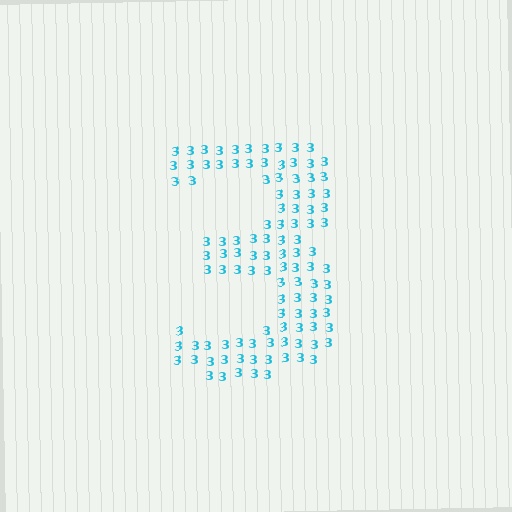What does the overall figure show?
The overall figure shows the digit 3.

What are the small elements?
The small elements are digit 3's.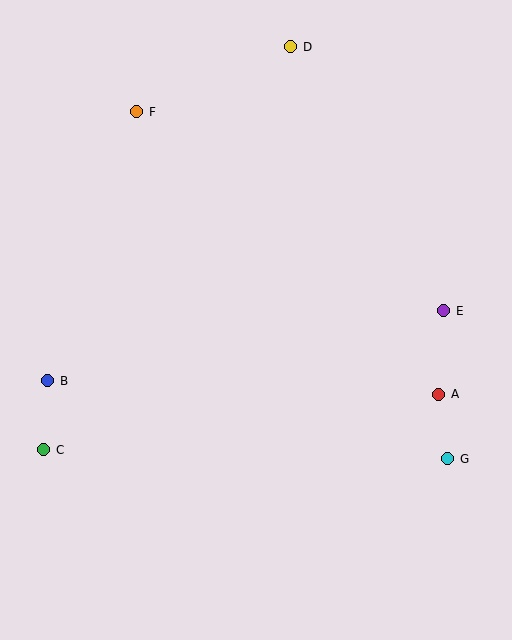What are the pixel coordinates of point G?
Point G is at (448, 459).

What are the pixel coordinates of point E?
Point E is at (444, 311).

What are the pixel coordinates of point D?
Point D is at (291, 47).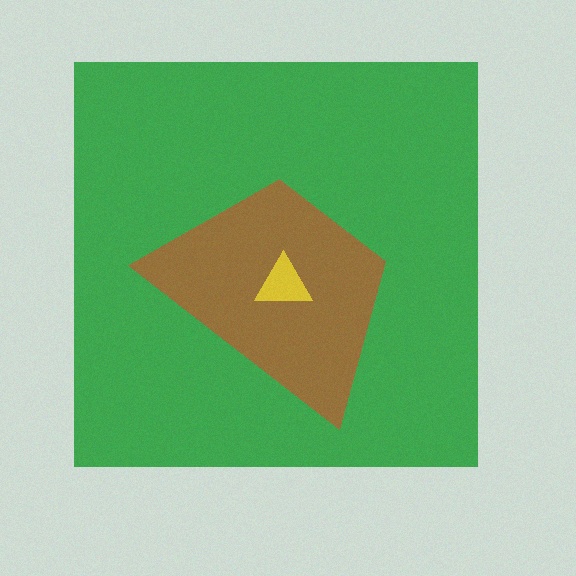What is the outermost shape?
The green square.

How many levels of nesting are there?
3.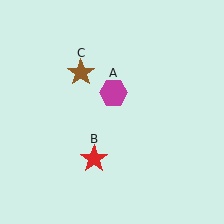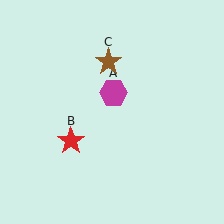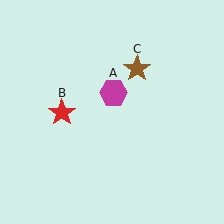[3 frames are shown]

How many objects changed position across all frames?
2 objects changed position: red star (object B), brown star (object C).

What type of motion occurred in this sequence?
The red star (object B), brown star (object C) rotated clockwise around the center of the scene.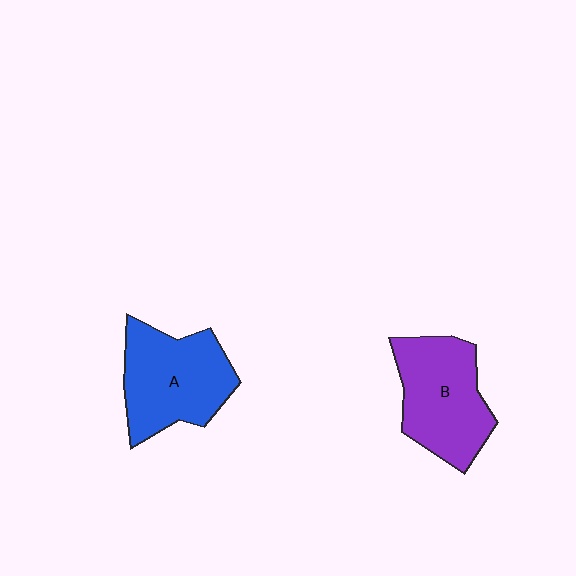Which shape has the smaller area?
Shape B (purple).